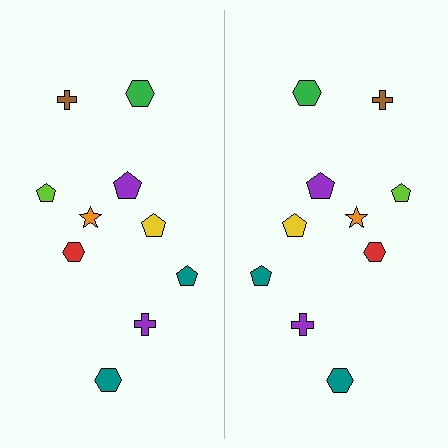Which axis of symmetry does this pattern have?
The pattern has a vertical axis of symmetry running through the center of the image.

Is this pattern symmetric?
Yes, this pattern has bilateral (reflection) symmetry.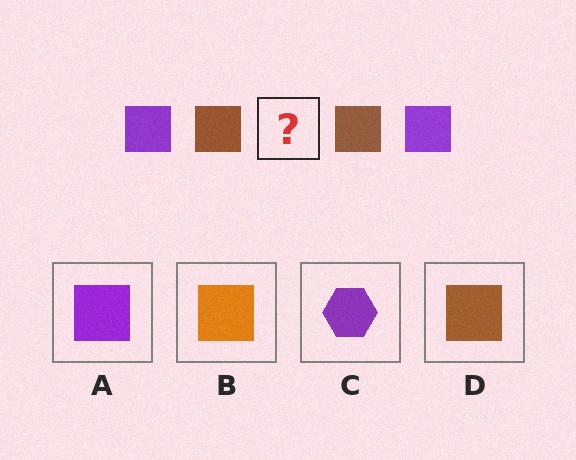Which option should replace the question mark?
Option A.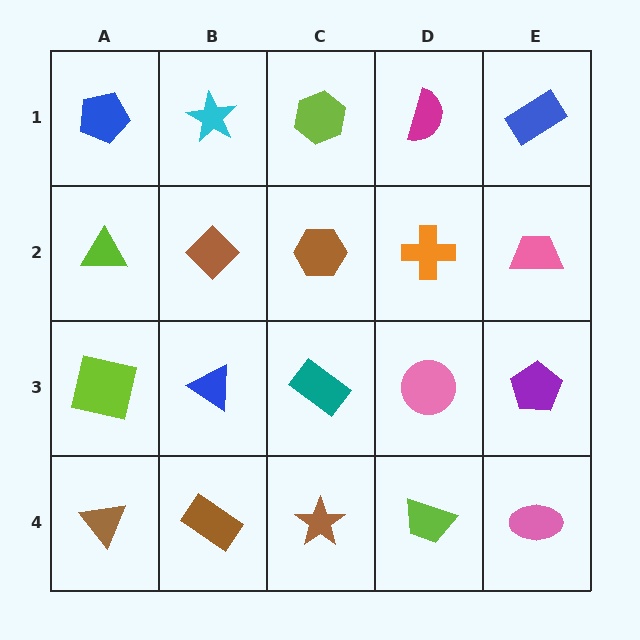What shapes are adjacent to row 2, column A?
A blue pentagon (row 1, column A), a lime square (row 3, column A), a brown diamond (row 2, column B).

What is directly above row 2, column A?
A blue pentagon.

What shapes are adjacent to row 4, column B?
A blue triangle (row 3, column B), a brown triangle (row 4, column A), a brown star (row 4, column C).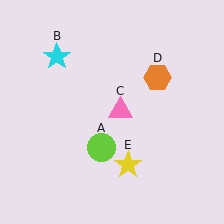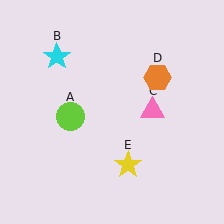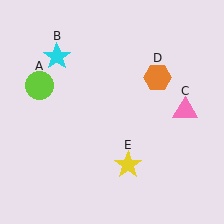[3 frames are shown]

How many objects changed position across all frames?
2 objects changed position: lime circle (object A), pink triangle (object C).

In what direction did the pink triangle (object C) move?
The pink triangle (object C) moved right.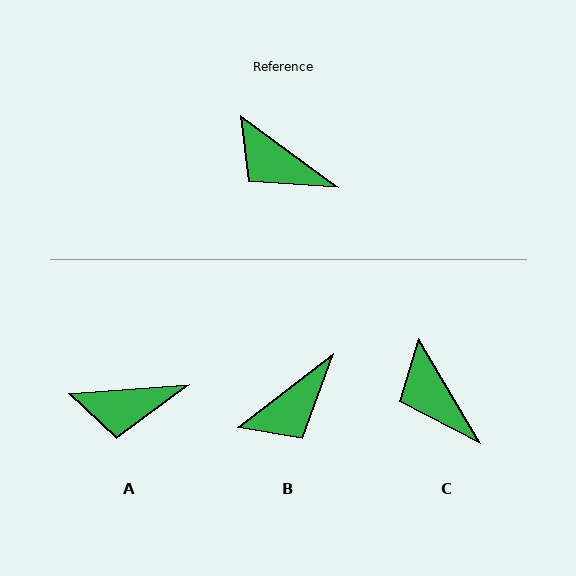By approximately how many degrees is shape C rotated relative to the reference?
Approximately 23 degrees clockwise.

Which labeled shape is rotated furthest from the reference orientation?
B, about 74 degrees away.